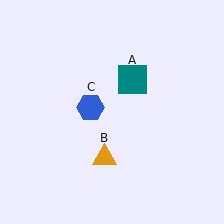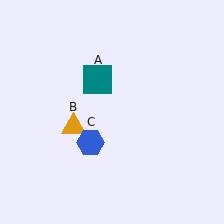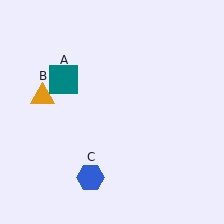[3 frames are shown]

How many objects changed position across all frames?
3 objects changed position: teal square (object A), orange triangle (object B), blue hexagon (object C).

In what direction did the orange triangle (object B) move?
The orange triangle (object B) moved up and to the left.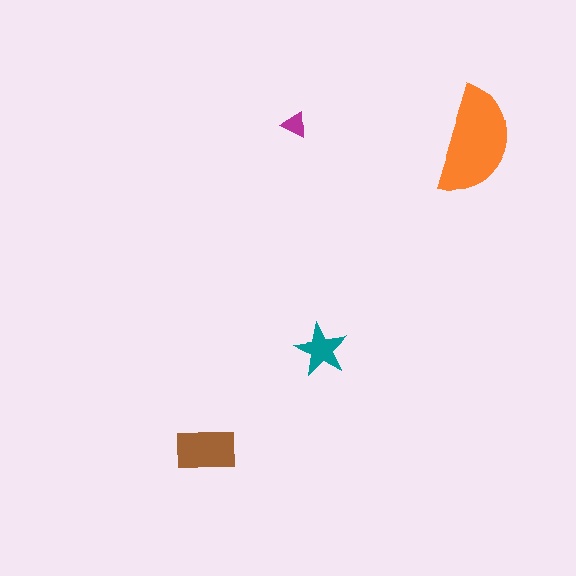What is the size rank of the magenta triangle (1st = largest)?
4th.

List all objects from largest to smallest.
The orange semicircle, the brown rectangle, the teal star, the magenta triangle.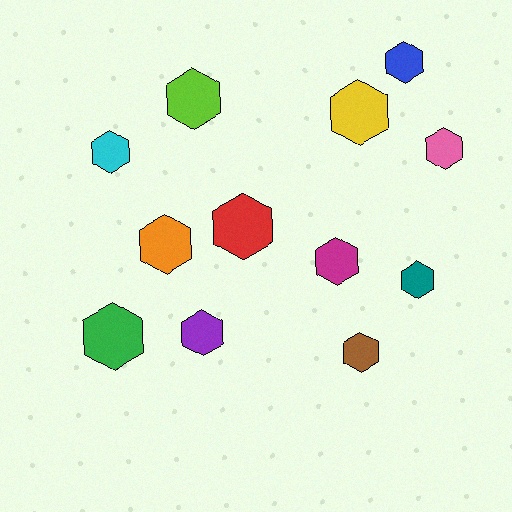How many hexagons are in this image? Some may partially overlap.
There are 12 hexagons.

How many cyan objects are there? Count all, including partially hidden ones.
There is 1 cyan object.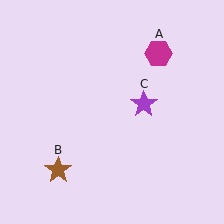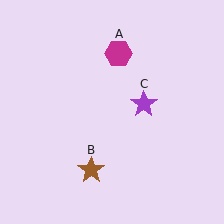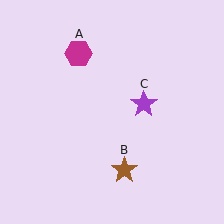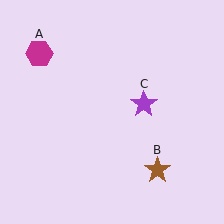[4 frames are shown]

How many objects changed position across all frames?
2 objects changed position: magenta hexagon (object A), brown star (object B).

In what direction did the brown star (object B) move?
The brown star (object B) moved right.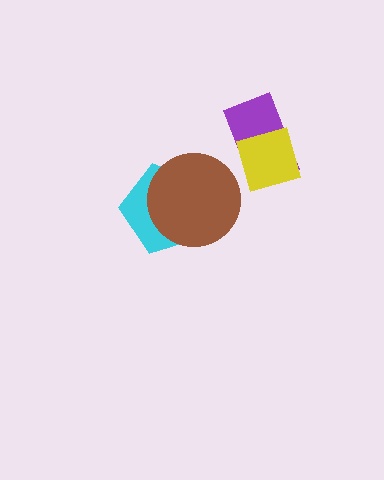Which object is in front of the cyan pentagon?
The brown circle is in front of the cyan pentagon.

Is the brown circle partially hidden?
No, no other shape covers it.